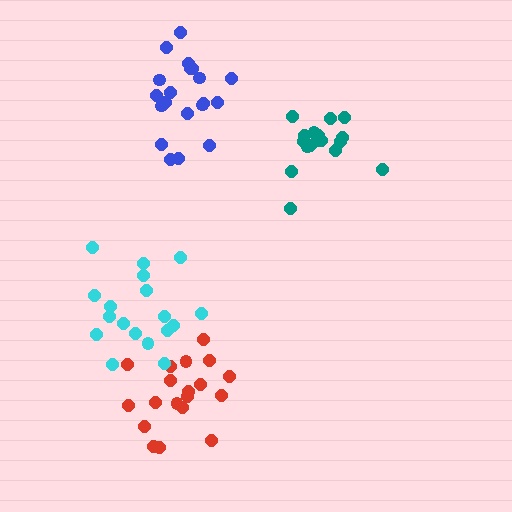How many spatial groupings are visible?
There are 4 spatial groupings.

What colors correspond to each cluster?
The clusters are colored: teal, red, blue, cyan.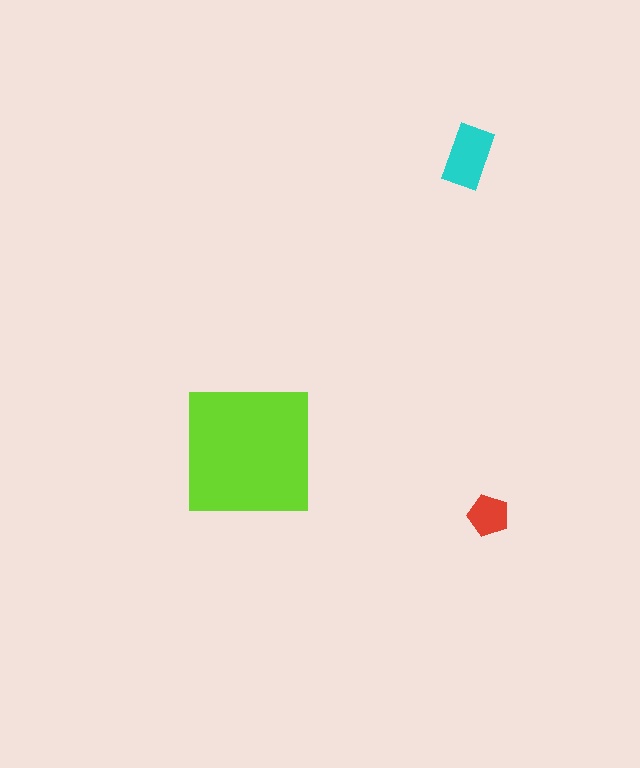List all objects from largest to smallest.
The lime square, the cyan rectangle, the red pentagon.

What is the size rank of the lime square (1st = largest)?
1st.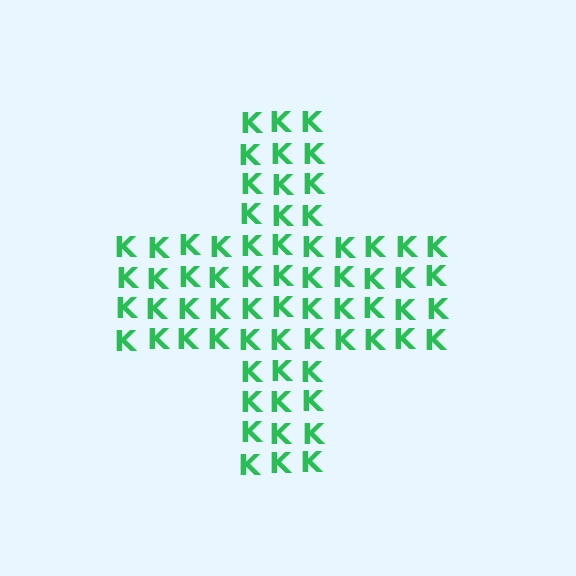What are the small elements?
The small elements are letter K's.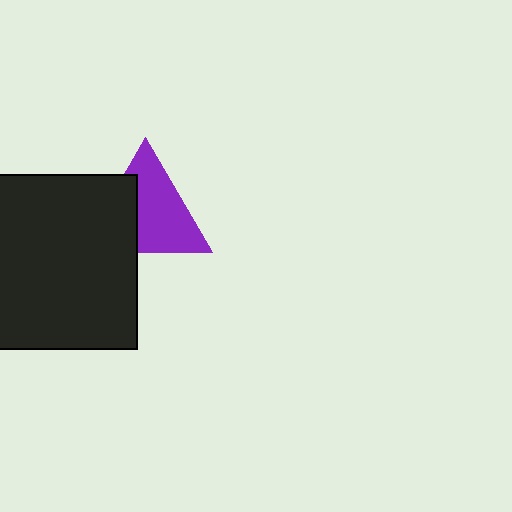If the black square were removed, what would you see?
You would see the complete purple triangle.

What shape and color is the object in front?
The object in front is a black square.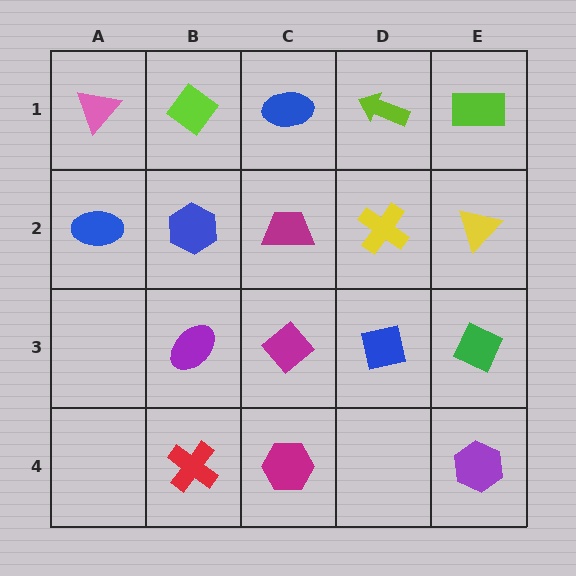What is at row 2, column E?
A yellow triangle.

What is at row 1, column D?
A lime arrow.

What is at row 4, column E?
A purple hexagon.